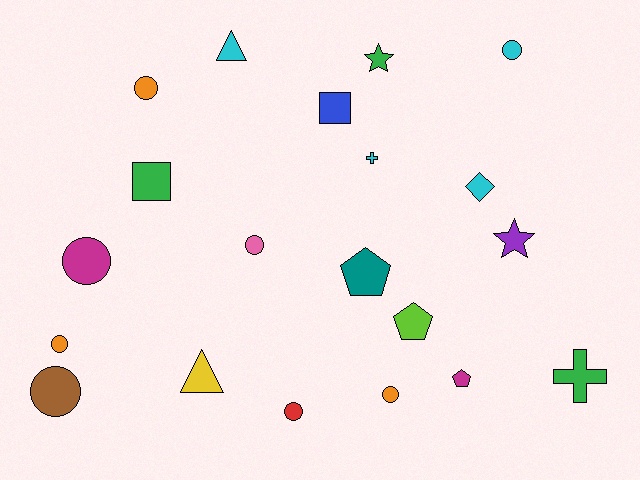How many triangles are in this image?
There are 2 triangles.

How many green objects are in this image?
There are 3 green objects.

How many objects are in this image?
There are 20 objects.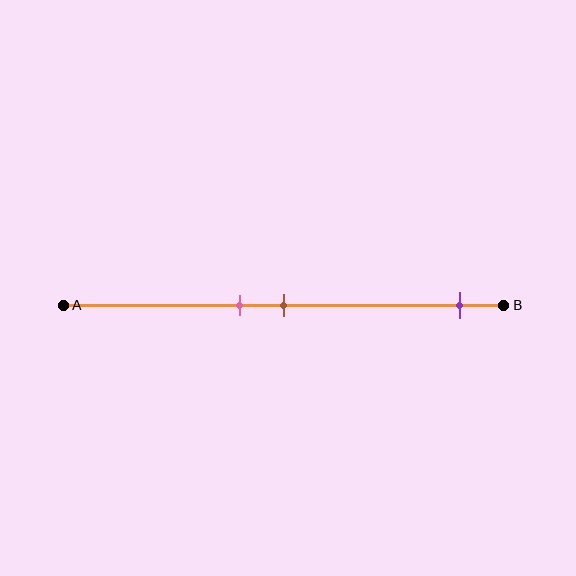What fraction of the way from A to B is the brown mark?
The brown mark is approximately 50% (0.5) of the way from A to B.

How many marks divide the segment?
There are 3 marks dividing the segment.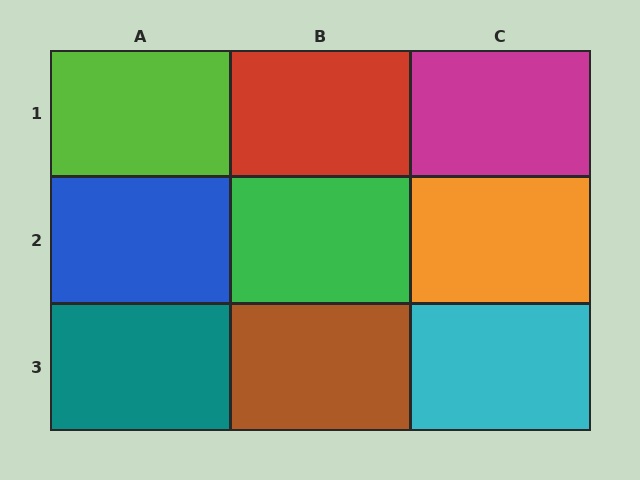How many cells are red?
1 cell is red.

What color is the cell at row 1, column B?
Red.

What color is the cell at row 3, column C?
Cyan.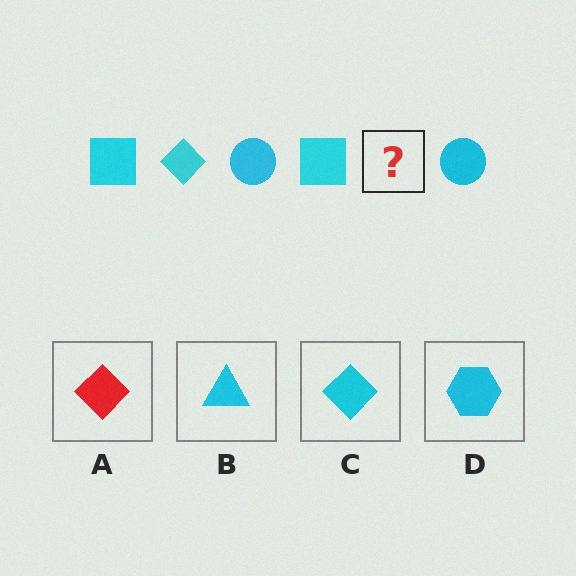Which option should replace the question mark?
Option C.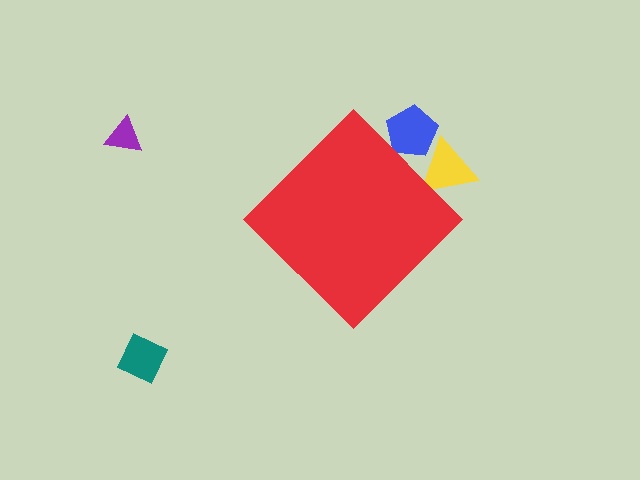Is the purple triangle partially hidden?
No, the purple triangle is fully visible.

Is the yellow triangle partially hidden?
Yes, the yellow triangle is partially hidden behind the red diamond.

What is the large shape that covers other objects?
A red diamond.